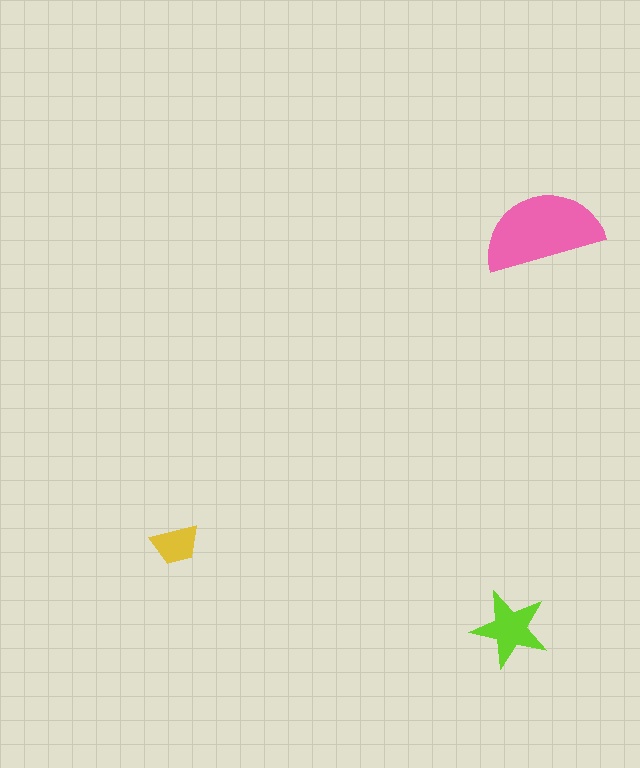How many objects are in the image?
There are 3 objects in the image.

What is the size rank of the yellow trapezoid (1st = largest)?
3rd.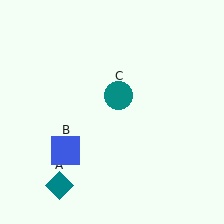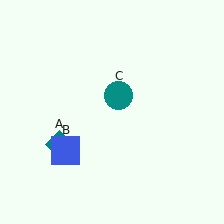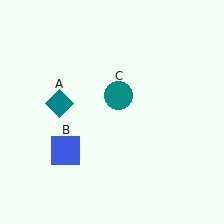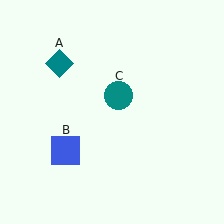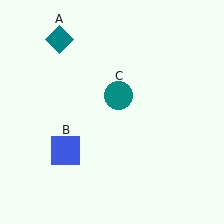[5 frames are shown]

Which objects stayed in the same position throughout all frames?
Blue square (object B) and teal circle (object C) remained stationary.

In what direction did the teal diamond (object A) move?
The teal diamond (object A) moved up.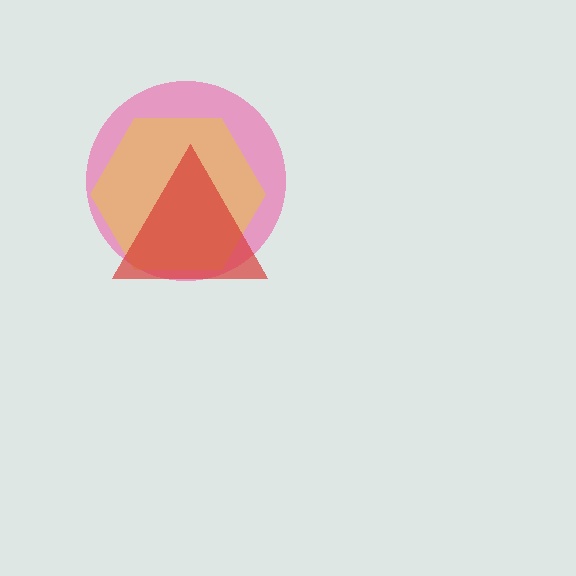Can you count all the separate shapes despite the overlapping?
Yes, there are 3 separate shapes.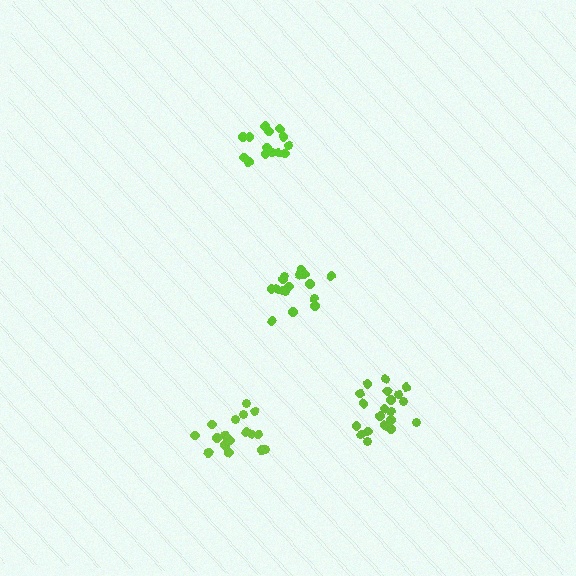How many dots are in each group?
Group 1: 16 dots, Group 2: 18 dots, Group 3: 20 dots, Group 4: 15 dots (69 total).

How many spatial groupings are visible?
There are 4 spatial groupings.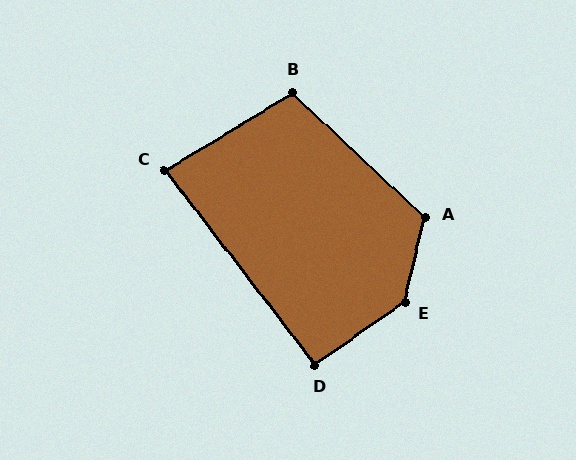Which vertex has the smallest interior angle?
C, at approximately 84 degrees.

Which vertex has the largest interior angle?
E, at approximately 138 degrees.